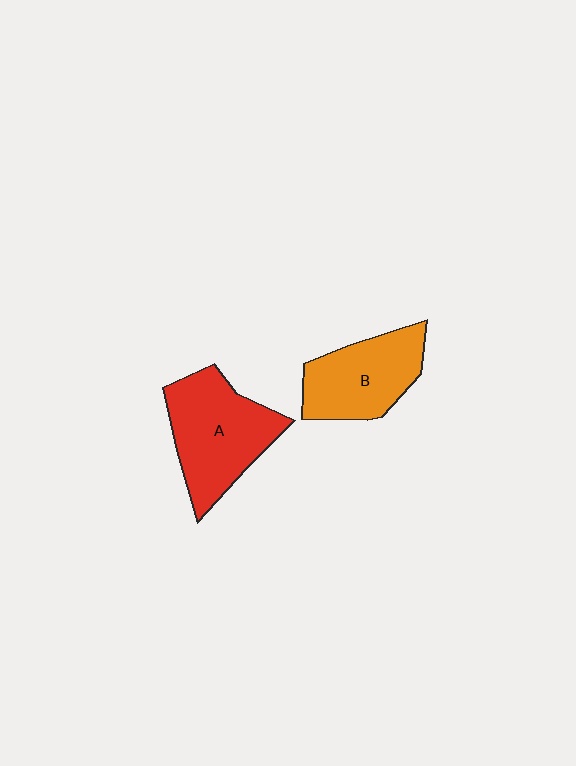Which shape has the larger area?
Shape A (red).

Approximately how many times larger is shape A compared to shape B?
Approximately 1.2 times.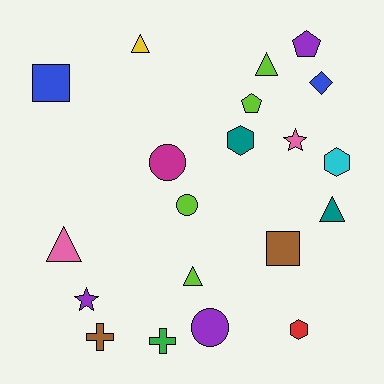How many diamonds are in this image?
There is 1 diamond.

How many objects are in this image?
There are 20 objects.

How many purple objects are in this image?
There are 3 purple objects.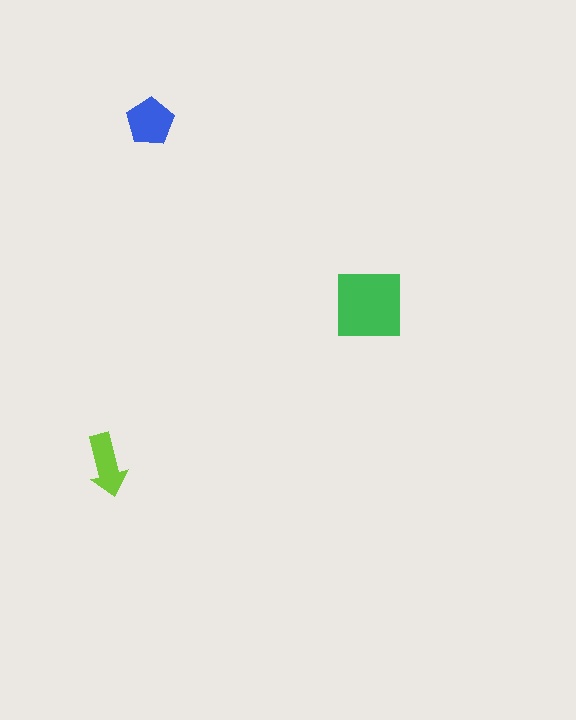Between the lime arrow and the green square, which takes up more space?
The green square.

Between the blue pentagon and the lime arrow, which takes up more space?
The blue pentagon.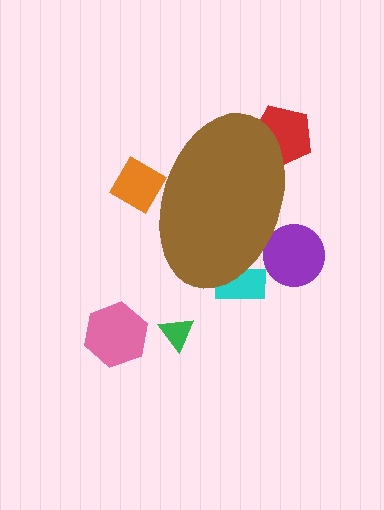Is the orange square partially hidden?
Yes, the orange square is partially hidden behind the brown ellipse.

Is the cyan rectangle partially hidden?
Yes, the cyan rectangle is partially hidden behind the brown ellipse.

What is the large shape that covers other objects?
A brown ellipse.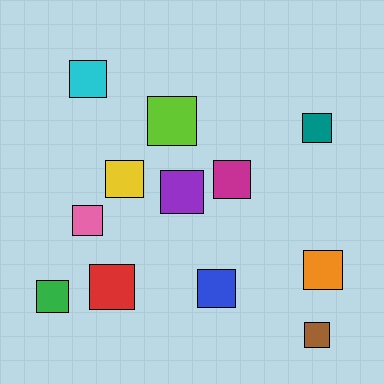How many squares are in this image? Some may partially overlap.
There are 12 squares.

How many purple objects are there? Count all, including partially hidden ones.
There is 1 purple object.